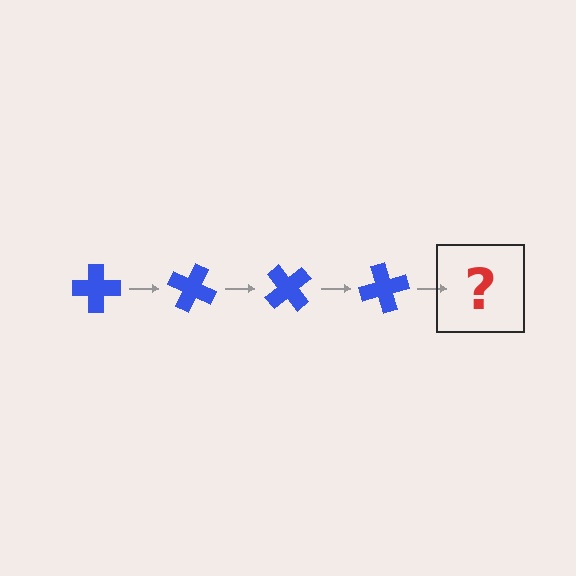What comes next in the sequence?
The next element should be a blue cross rotated 100 degrees.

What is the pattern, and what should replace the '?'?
The pattern is that the cross rotates 25 degrees each step. The '?' should be a blue cross rotated 100 degrees.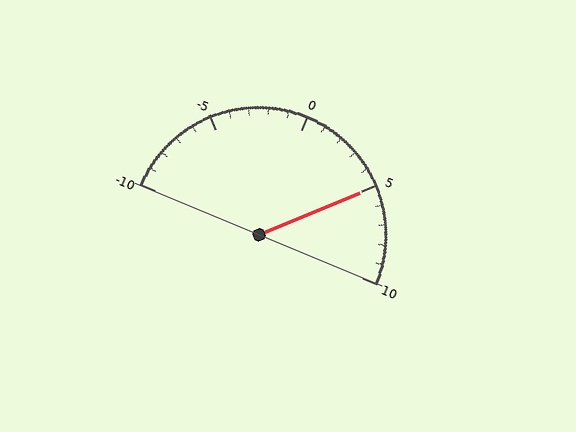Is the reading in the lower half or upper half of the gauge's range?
The reading is in the upper half of the range (-10 to 10).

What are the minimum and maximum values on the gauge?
The gauge ranges from -10 to 10.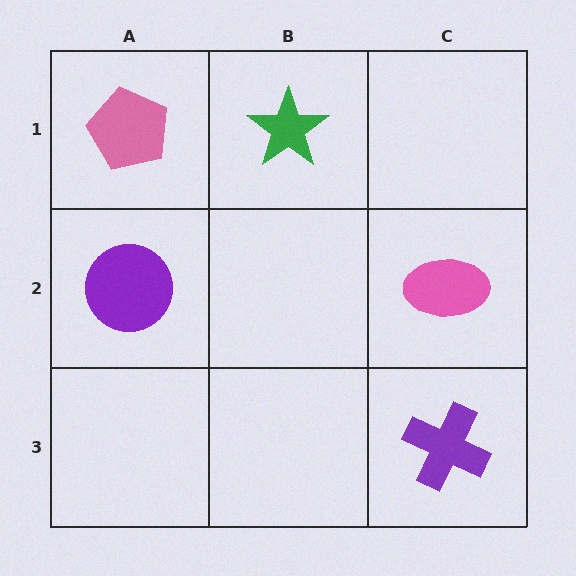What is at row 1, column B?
A green star.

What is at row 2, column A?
A purple circle.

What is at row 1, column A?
A pink pentagon.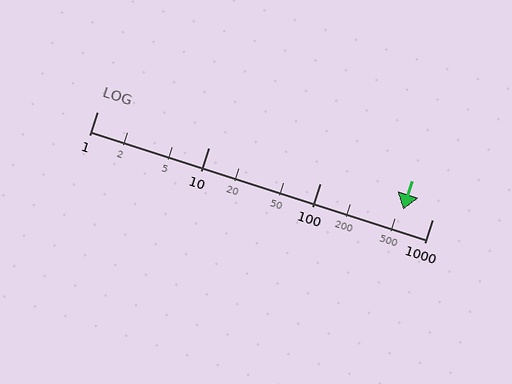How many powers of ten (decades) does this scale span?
The scale spans 3 decades, from 1 to 1000.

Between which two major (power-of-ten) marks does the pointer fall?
The pointer is between 100 and 1000.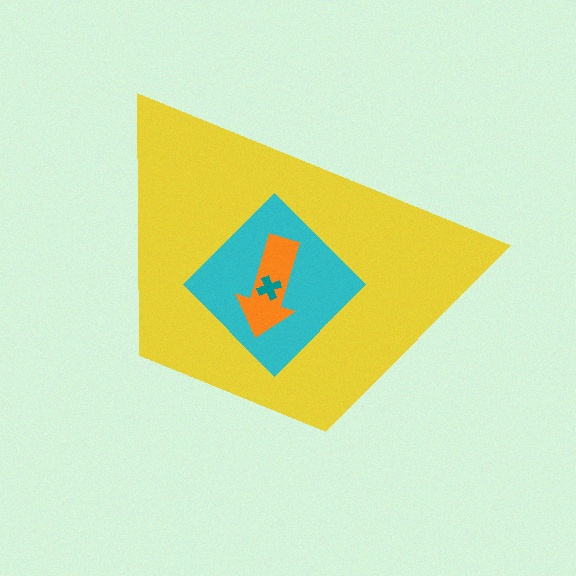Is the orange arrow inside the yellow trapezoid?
Yes.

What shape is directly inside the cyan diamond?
The orange arrow.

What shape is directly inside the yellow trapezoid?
The cyan diamond.